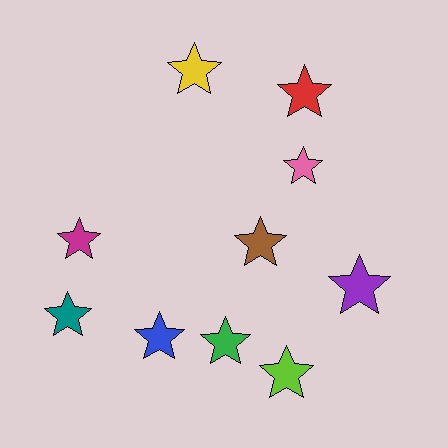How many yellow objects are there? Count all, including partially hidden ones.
There is 1 yellow object.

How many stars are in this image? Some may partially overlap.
There are 10 stars.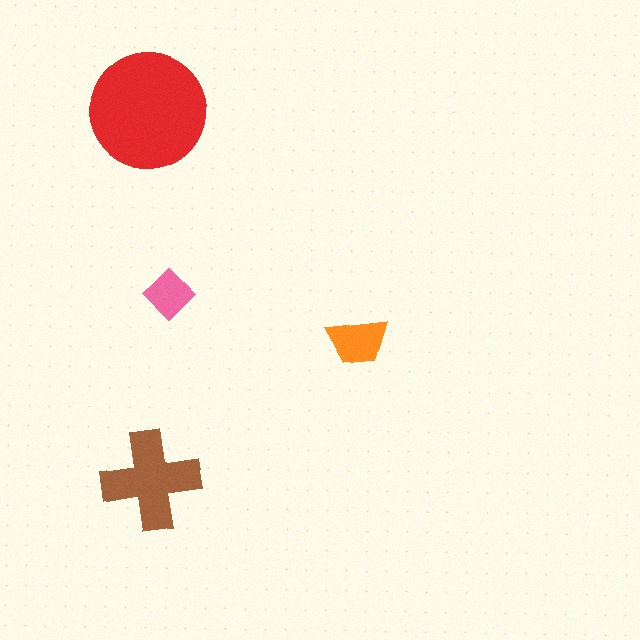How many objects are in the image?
There are 4 objects in the image.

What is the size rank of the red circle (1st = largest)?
1st.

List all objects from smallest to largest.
The pink diamond, the orange trapezoid, the brown cross, the red circle.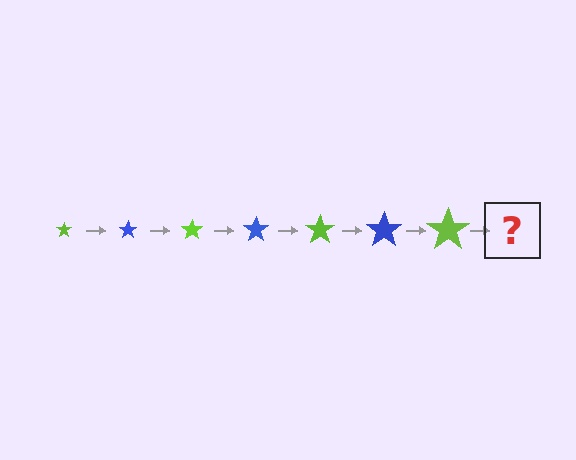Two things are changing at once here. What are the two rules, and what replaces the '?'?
The two rules are that the star grows larger each step and the color cycles through lime and blue. The '?' should be a blue star, larger than the previous one.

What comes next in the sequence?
The next element should be a blue star, larger than the previous one.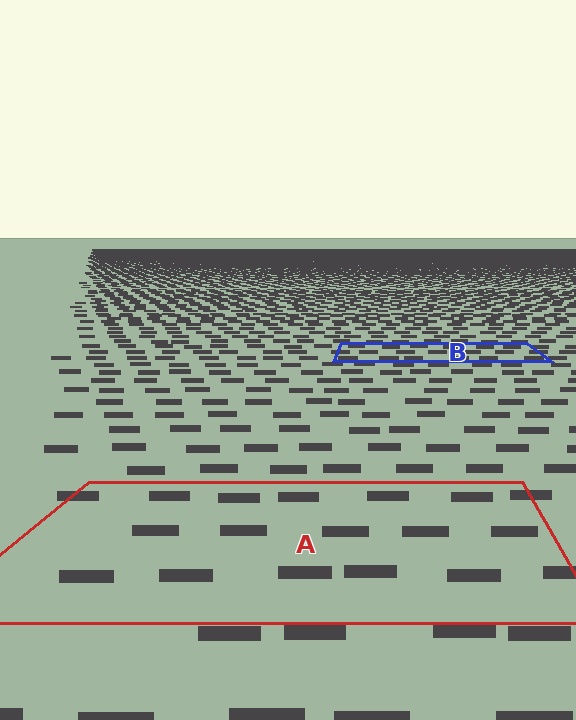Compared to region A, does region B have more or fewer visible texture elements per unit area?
Region B has more texture elements per unit area — they are packed more densely because it is farther away.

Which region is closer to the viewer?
Region A is closer. The texture elements there are larger and more spread out.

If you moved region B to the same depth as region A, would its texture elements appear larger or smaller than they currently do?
They would appear larger. At a closer depth, the same texture elements are projected at a bigger on-screen size.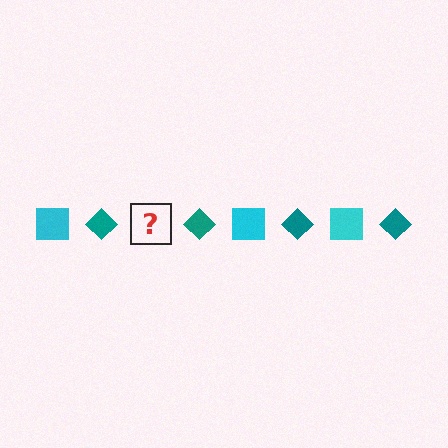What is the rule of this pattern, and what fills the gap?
The rule is that the pattern alternates between cyan square and teal diamond. The gap should be filled with a cyan square.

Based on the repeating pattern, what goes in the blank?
The blank should be a cyan square.